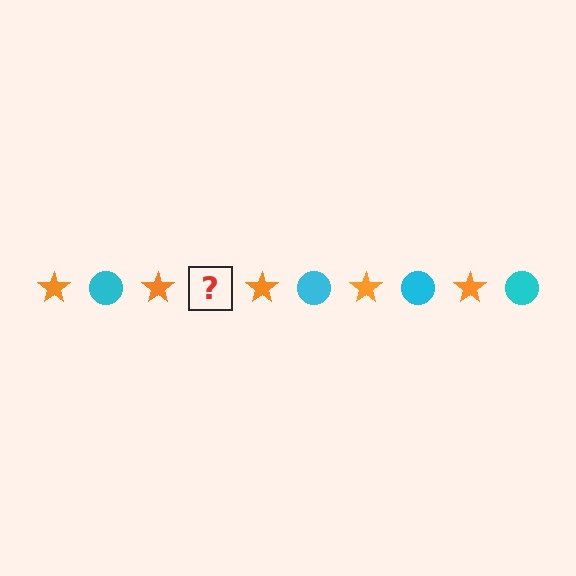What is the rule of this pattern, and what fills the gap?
The rule is that the pattern alternates between orange star and cyan circle. The gap should be filled with a cyan circle.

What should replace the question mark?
The question mark should be replaced with a cyan circle.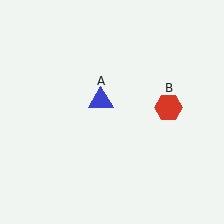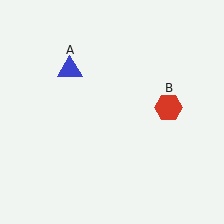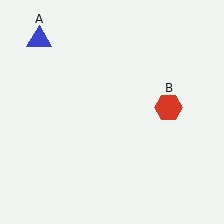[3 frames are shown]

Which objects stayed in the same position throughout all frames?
Red hexagon (object B) remained stationary.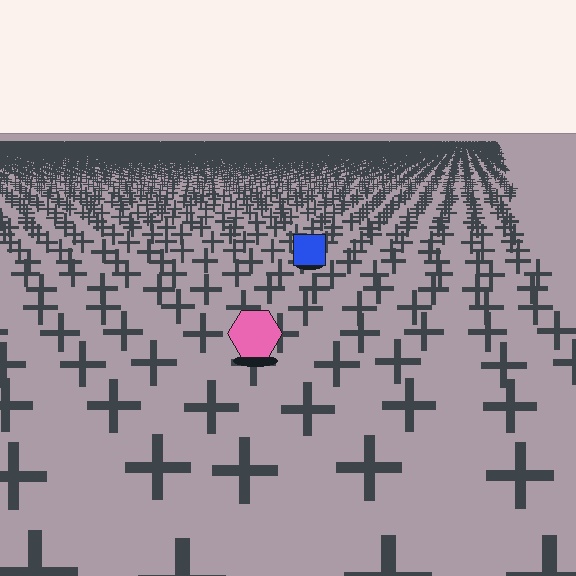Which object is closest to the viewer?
The pink hexagon is closest. The texture marks near it are larger and more spread out.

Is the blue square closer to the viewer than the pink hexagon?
No. The pink hexagon is closer — you can tell from the texture gradient: the ground texture is coarser near it.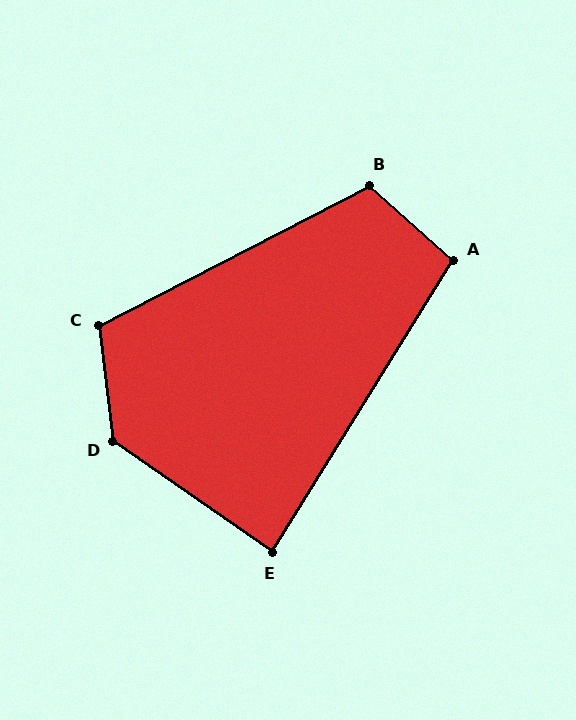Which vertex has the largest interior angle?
D, at approximately 132 degrees.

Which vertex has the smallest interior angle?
E, at approximately 87 degrees.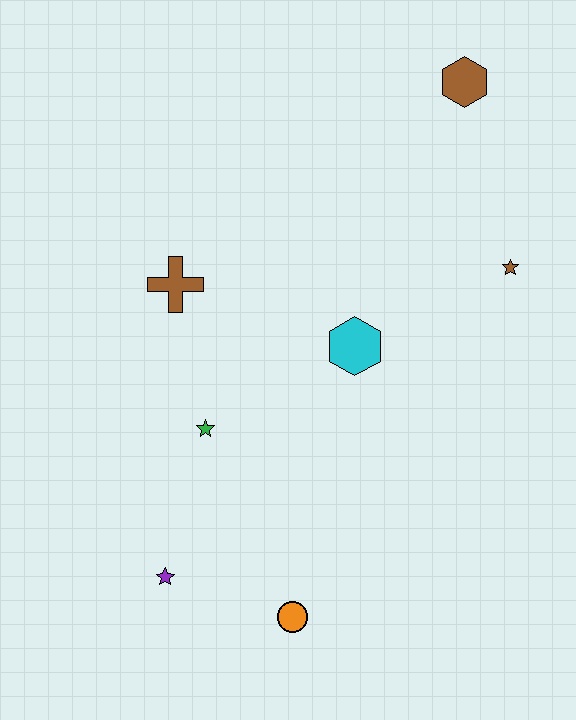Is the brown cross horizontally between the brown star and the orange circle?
No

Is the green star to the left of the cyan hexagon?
Yes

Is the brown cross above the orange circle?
Yes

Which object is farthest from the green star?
The brown hexagon is farthest from the green star.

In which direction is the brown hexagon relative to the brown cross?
The brown hexagon is to the right of the brown cross.